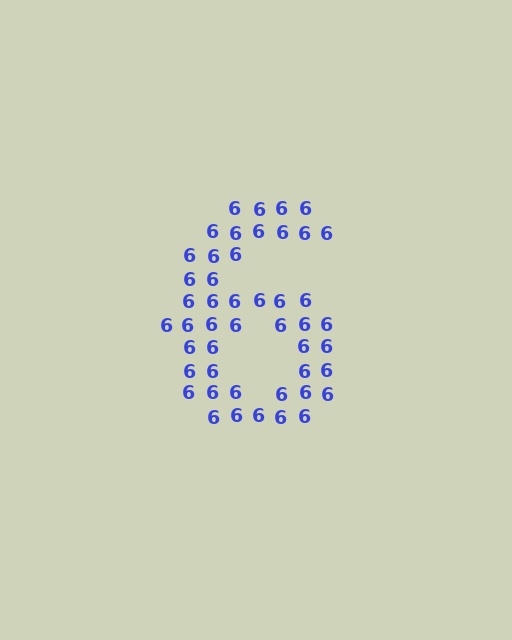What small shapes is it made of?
It is made of small digit 6's.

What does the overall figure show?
The overall figure shows the digit 6.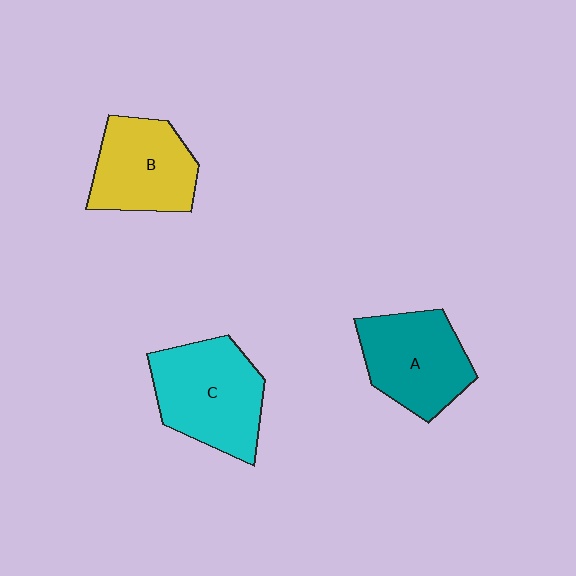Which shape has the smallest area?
Shape B (yellow).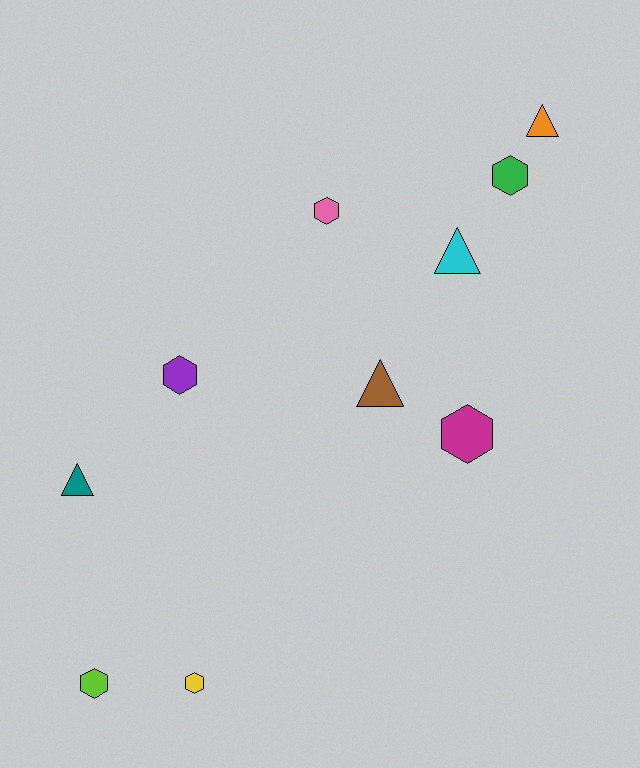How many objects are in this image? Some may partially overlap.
There are 10 objects.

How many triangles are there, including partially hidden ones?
There are 4 triangles.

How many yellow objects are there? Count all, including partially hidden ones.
There is 1 yellow object.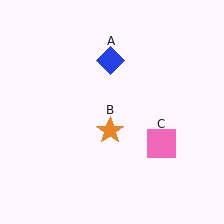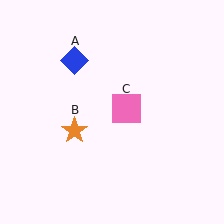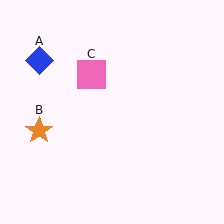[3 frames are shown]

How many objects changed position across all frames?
3 objects changed position: blue diamond (object A), orange star (object B), pink square (object C).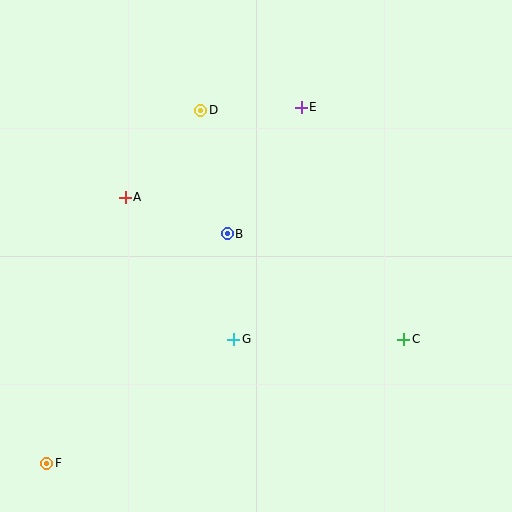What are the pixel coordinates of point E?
Point E is at (301, 107).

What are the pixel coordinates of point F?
Point F is at (47, 463).